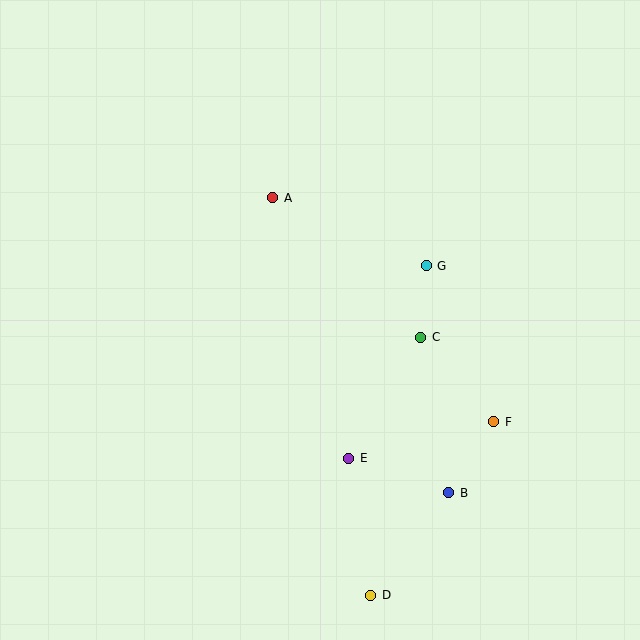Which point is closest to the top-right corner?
Point G is closest to the top-right corner.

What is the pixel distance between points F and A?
The distance between F and A is 315 pixels.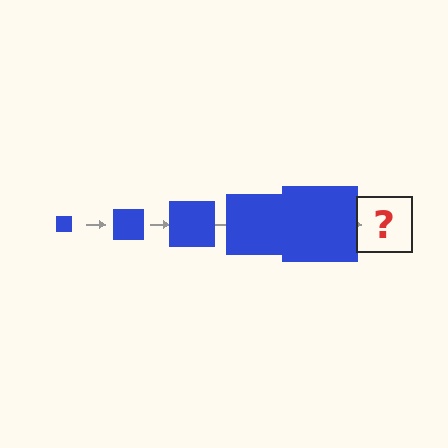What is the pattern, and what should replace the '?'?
The pattern is that the square gets progressively larger each step. The '?' should be a blue square, larger than the previous one.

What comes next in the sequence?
The next element should be a blue square, larger than the previous one.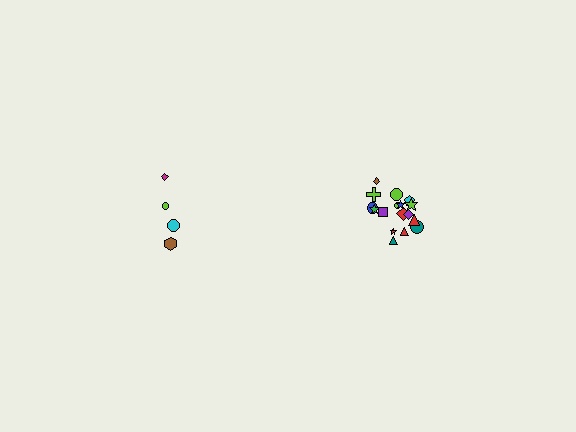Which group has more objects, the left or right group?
The right group.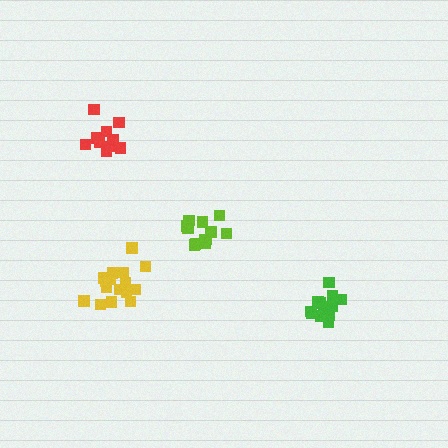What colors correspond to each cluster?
The clusters are colored: lime, green, red, yellow.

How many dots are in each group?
Group 1: 12 dots, Group 2: 14 dots, Group 3: 10 dots, Group 4: 16 dots (52 total).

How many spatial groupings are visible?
There are 4 spatial groupings.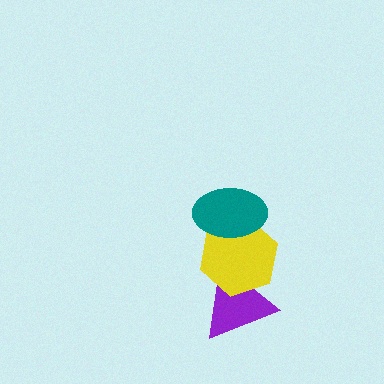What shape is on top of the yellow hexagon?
The teal ellipse is on top of the yellow hexagon.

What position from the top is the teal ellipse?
The teal ellipse is 1st from the top.